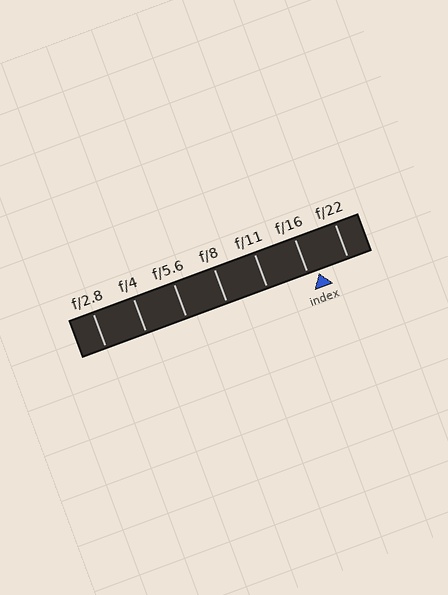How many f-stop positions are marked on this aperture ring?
There are 7 f-stop positions marked.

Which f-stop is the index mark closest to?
The index mark is closest to f/16.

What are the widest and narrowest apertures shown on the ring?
The widest aperture shown is f/2.8 and the narrowest is f/22.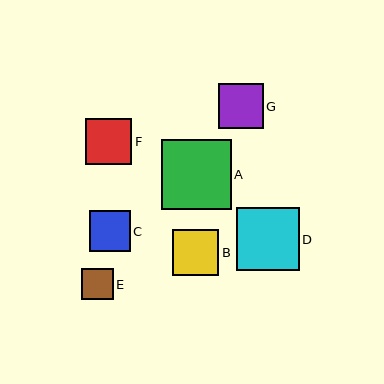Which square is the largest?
Square A is the largest with a size of approximately 70 pixels.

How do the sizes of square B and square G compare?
Square B and square G are approximately the same size.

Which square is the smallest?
Square E is the smallest with a size of approximately 32 pixels.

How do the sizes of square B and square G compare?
Square B and square G are approximately the same size.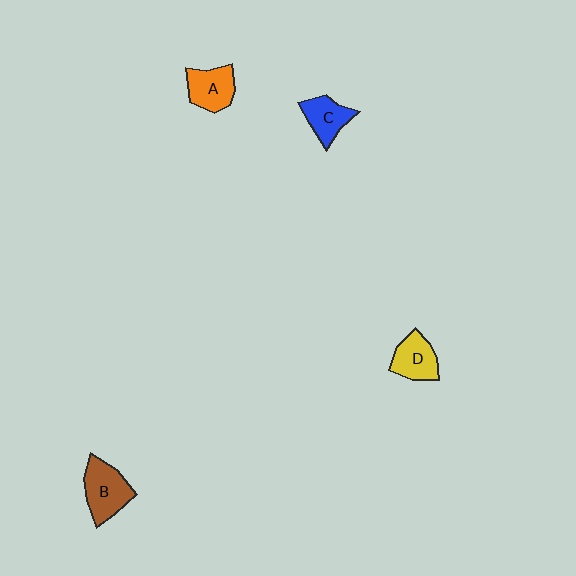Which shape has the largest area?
Shape B (brown).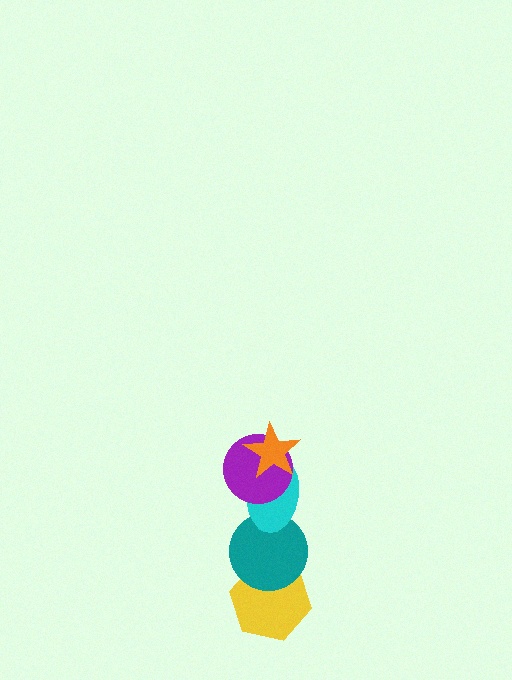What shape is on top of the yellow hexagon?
The teal circle is on top of the yellow hexagon.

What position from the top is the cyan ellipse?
The cyan ellipse is 3rd from the top.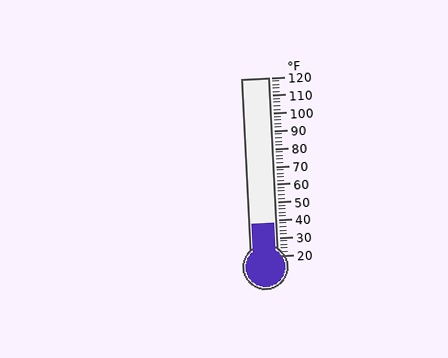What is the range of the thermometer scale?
The thermometer scale ranges from 20°F to 120°F.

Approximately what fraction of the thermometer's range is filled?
The thermometer is filled to approximately 20% of its range.